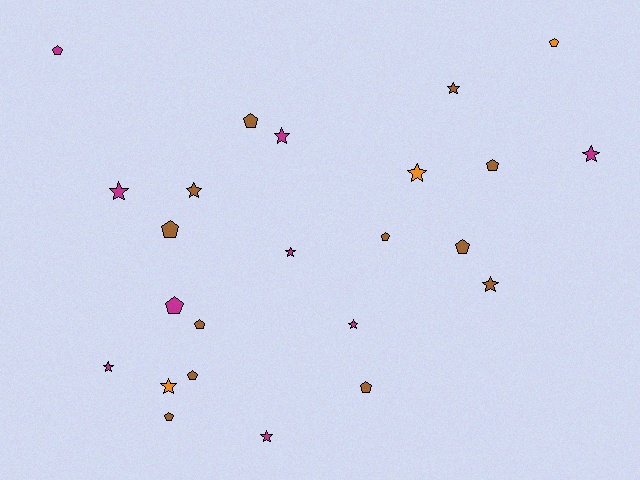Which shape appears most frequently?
Star, with 12 objects.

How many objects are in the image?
There are 24 objects.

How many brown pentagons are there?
There are 9 brown pentagons.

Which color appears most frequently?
Brown, with 12 objects.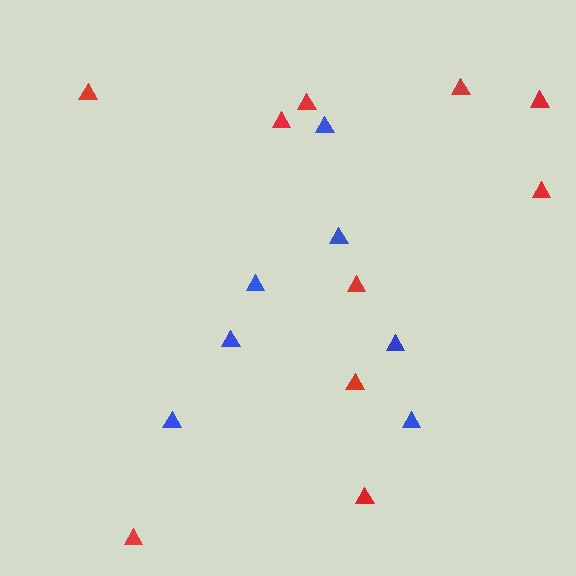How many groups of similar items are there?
There are 2 groups: one group of blue triangles (7) and one group of red triangles (10).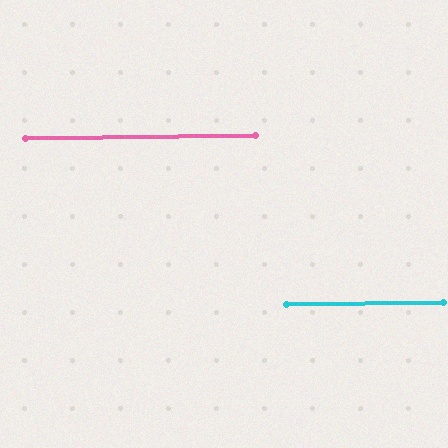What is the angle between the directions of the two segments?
Approximately 0 degrees.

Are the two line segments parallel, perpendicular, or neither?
Parallel — their directions differ by only 0.4°.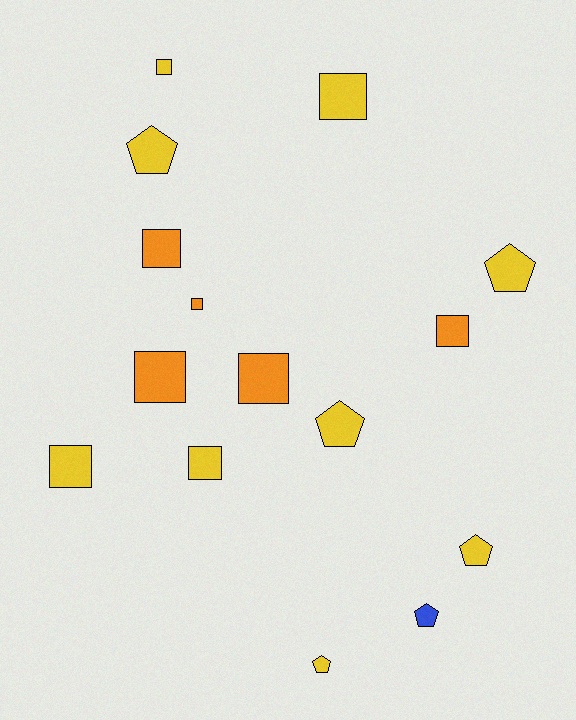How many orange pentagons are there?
There are no orange pentagons.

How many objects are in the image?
There are 15 objects.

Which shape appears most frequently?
Square, with 9 objects.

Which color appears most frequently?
Yellow, with 9 objects.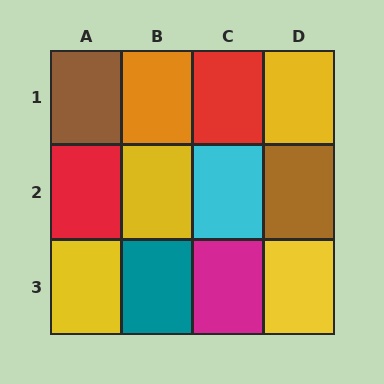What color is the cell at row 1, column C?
Red.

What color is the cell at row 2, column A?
Red.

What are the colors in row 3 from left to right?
Yellow, teal, magenta, yellow.